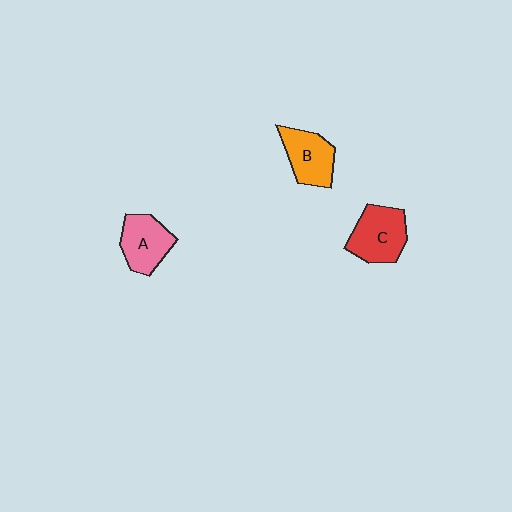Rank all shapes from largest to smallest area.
From largest to smallest: C (red), A (pink), B (orange).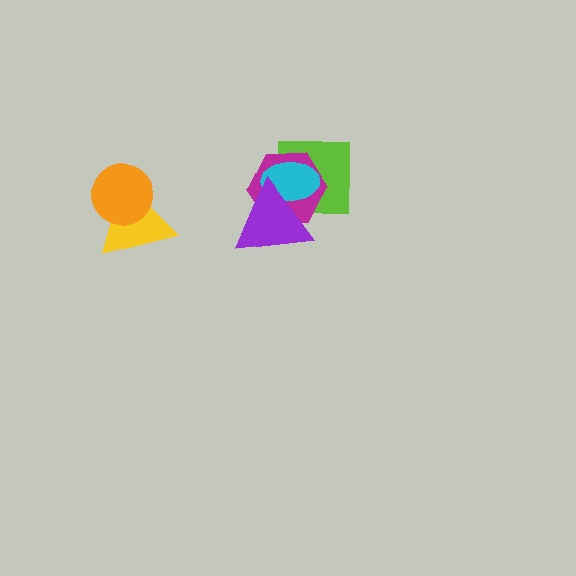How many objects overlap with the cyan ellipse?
3 objects overlap with the cyan ellipse.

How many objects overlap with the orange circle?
1 object overlaps with the orange circle.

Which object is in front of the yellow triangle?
The orange circle is in front of the yellow triangle.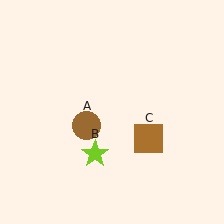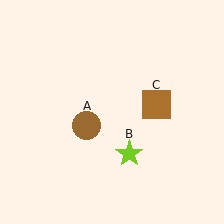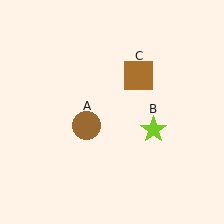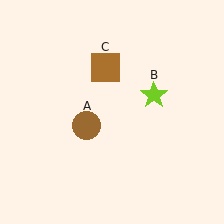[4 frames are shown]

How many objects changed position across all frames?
2 objects changed position: lime star (object B), brown square (object C).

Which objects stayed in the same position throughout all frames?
Brown circle (object A) remained stationary.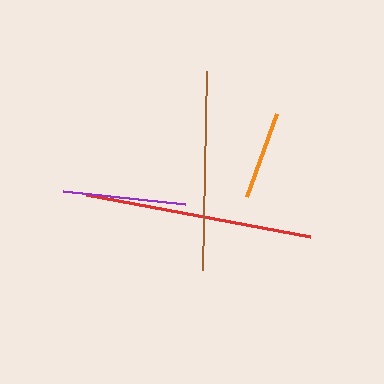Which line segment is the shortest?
The orange line is the shortest at approximately 88 pixels.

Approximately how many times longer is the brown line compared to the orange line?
The brown line is approximately 2.3 times the length of the orange line.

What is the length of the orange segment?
The orange segment is approximately 88 pixels long.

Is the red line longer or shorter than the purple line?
The red line is longer than the purple line.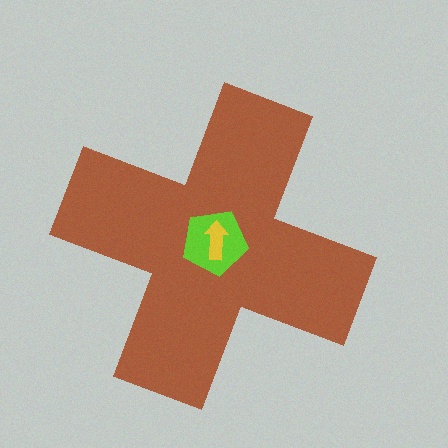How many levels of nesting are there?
3.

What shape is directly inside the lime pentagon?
The yellow arrow.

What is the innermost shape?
The yellow arrow.